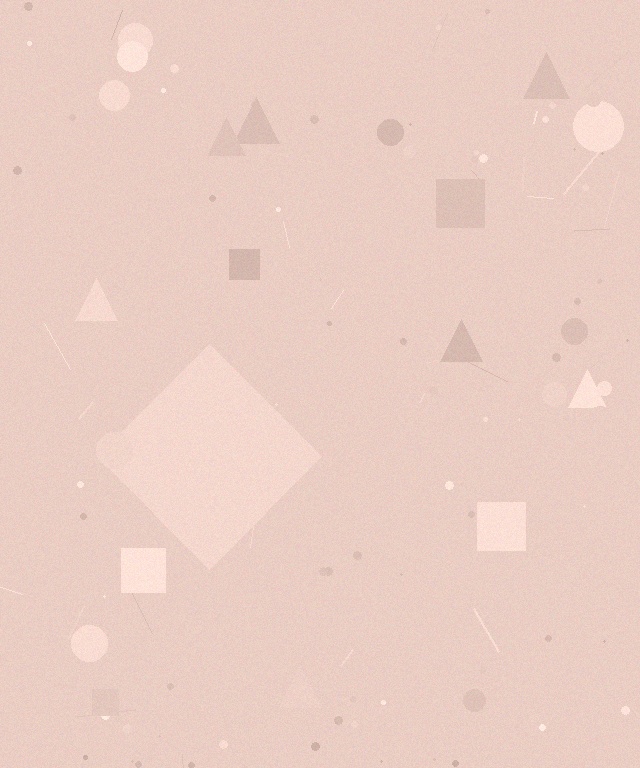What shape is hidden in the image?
A diamond is hidden in the image.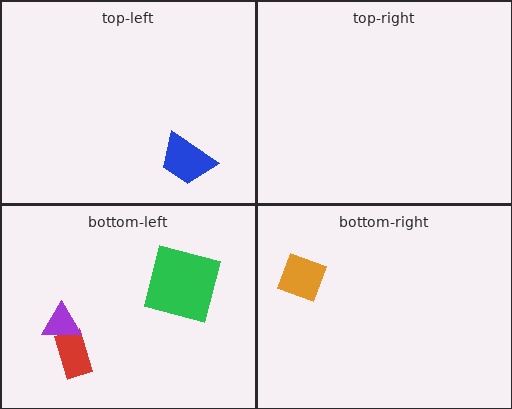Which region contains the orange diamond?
The bottom-right region.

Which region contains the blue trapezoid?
The top-left region.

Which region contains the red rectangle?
The bottom-left region.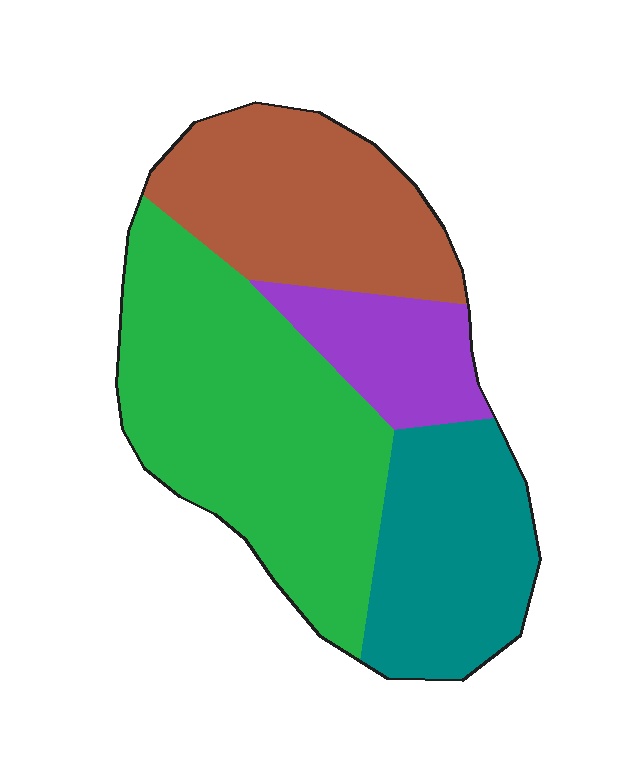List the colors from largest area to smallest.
From largest to smallest: green, brown, teal, purple.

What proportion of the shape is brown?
Brown covers 25% of the shape.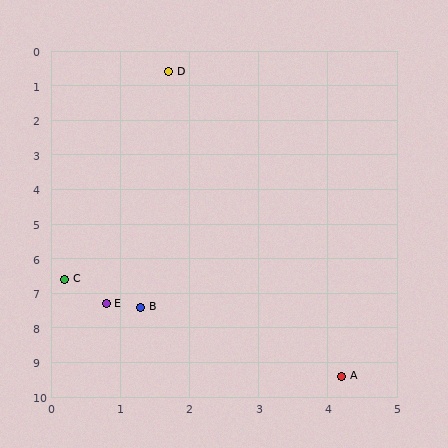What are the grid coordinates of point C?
Point C is at approximately (0.2, 6.6).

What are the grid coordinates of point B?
Point B is at approximately (1.3, 7.4).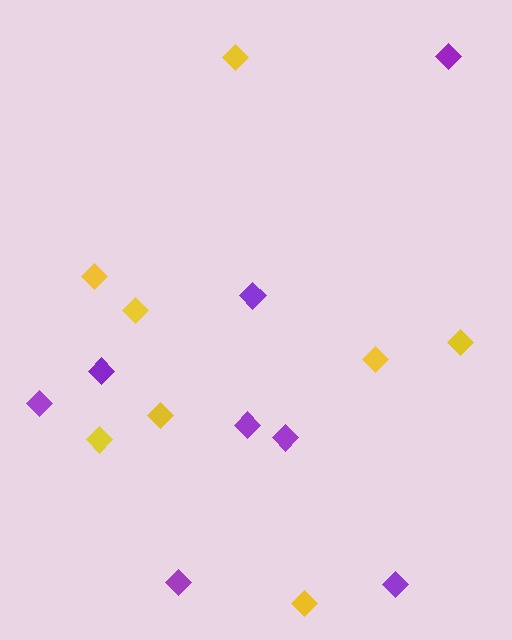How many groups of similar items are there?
There are 2 groups: one group of yellow diamonds (8) and one group of purple diamonds (8).